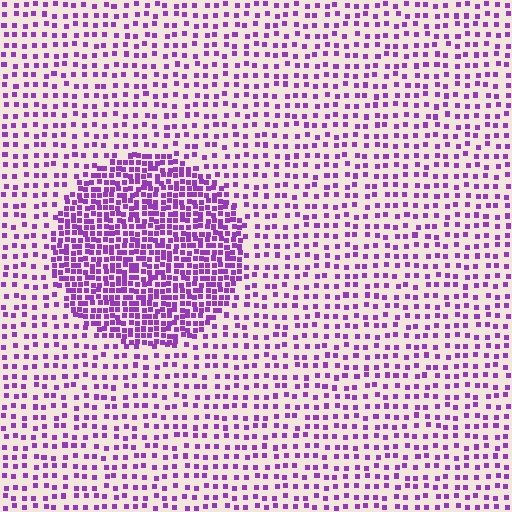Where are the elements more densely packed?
The elements are more densely packed inside the circle boundary.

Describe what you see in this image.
The image contains small purple elements arranged at two different densities. A circle-shaped region is visible where the elements are more densely packed than the surrounding area.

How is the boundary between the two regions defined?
The boundary is defined by a change in element density (approximately 2.5x ratio). All elements are the same color, size, and shape.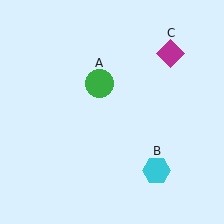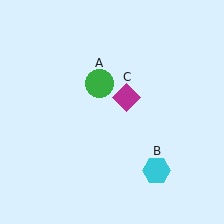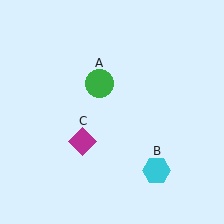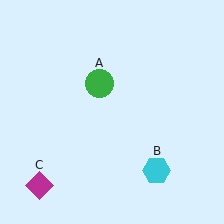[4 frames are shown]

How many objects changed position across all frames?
1 object changed position: magenta diamond (object C).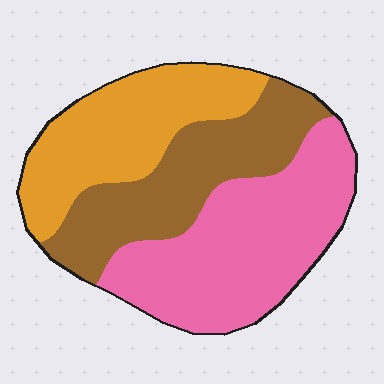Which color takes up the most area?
Pink, at roughly 40%.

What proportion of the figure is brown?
Brown covers around 30% of the figure.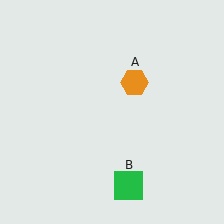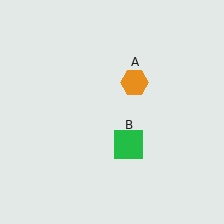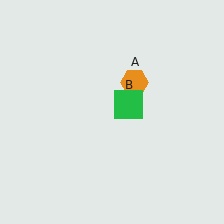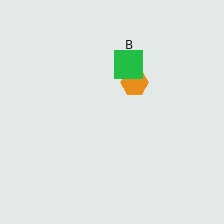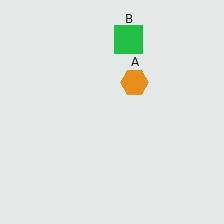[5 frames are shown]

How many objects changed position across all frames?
1 object changed position: green square (object B).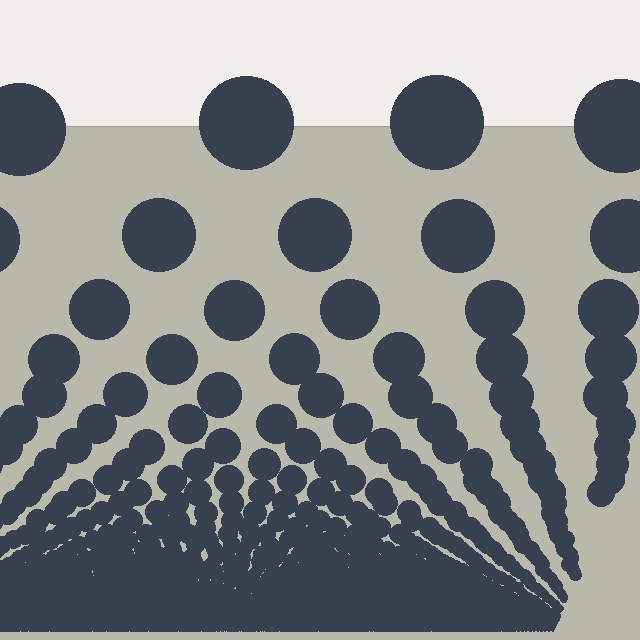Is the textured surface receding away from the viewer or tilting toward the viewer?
The surface appears to tilt toward the viewer. Texture elements get larger and sparser toward the top.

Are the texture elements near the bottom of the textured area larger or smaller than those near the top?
Smaller. The gradient is inverted — elements near the bottom are smaller and denser.